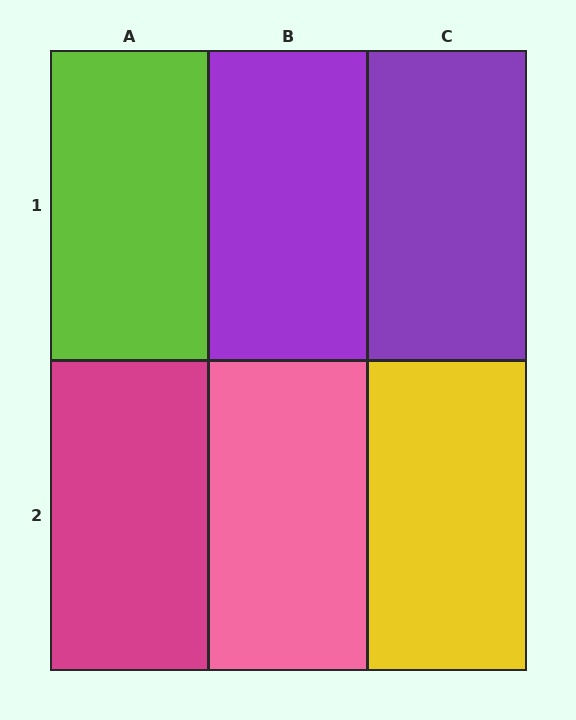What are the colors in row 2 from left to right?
Magenta, pink, yellow.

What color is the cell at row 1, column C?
Purple.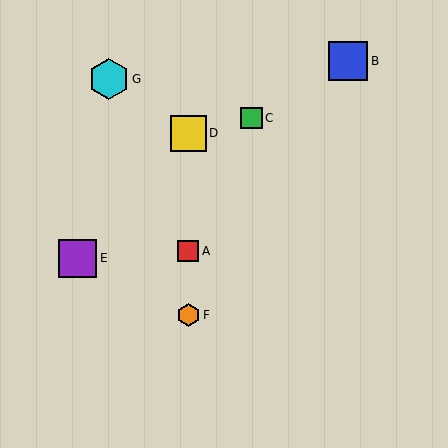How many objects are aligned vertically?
3 objects (A, D, F) are aligned vertically.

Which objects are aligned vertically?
Objects A, D, F are aligned vertically.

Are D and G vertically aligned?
No, D is at x≈188 and G is at x≈109.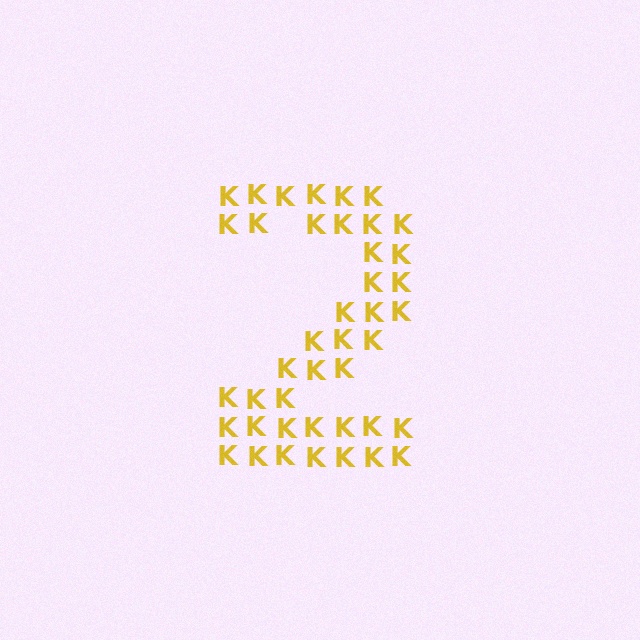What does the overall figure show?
The overall figure shows the digit 2.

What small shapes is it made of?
It is made of small letter K's.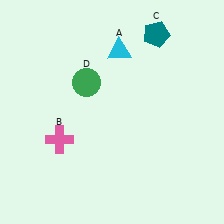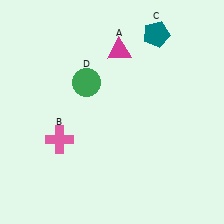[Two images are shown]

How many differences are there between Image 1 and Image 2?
There is 1 difference between the two images.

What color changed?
The triangle (A) changed from cyan in Image 1 to magenta in Image 2.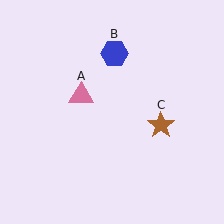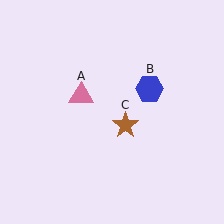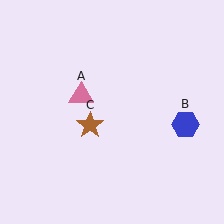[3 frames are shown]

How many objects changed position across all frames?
2 objects changed position: blue hexagon (object B), brown star (object C).